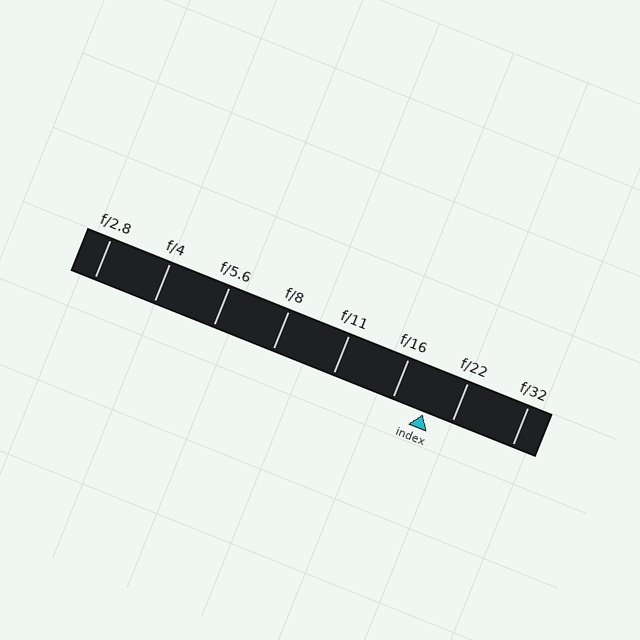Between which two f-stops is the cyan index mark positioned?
The index mark is between f/16 and f/22.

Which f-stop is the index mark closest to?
The index mark is closest to f/22.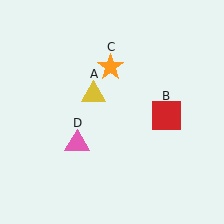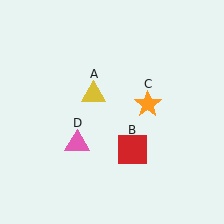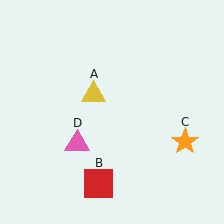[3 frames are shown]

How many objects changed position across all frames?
2 objects changed position: red square (object B), orange star (object C).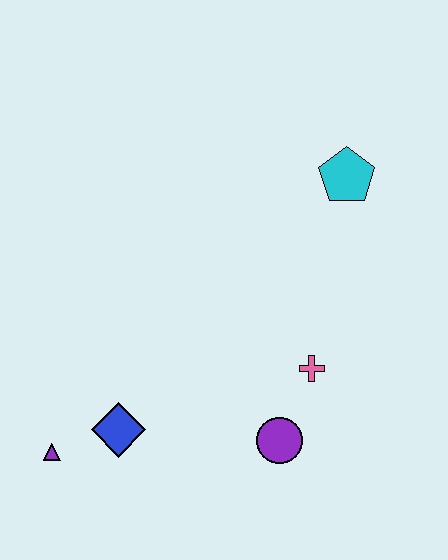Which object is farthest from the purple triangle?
The cyan pentagon is farthest from the purple triangle.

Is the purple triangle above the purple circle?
No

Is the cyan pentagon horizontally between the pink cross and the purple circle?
No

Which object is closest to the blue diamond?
The purple triangle is closest to the blue diamond.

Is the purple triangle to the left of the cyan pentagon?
Yes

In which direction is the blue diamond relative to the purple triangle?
The blue diamond is to the right of the purple triangle.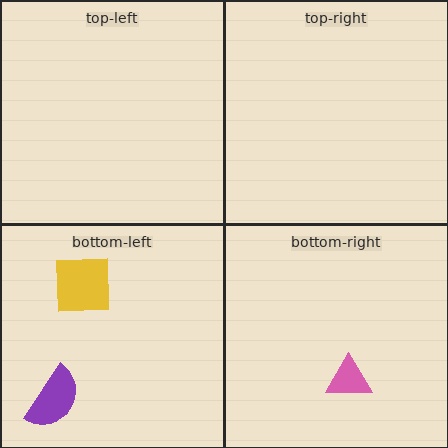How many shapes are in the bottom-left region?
2.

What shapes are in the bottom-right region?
The pink triangle.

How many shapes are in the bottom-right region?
1.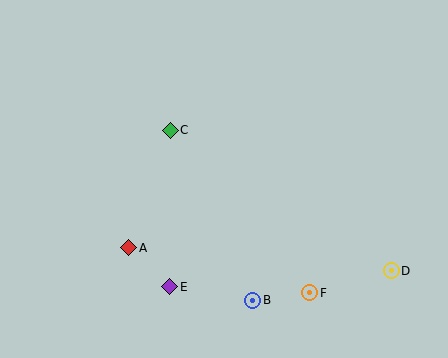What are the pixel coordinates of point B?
Point B is at (253, 300).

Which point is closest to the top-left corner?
Point C is closest to the top-left corner.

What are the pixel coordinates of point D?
Point D is at (391, 271).